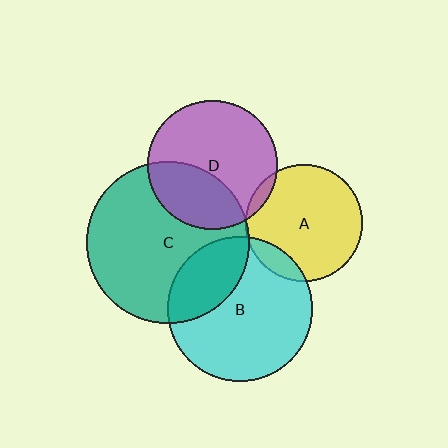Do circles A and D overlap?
Yes.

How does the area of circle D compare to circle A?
Approximately 1.2 times.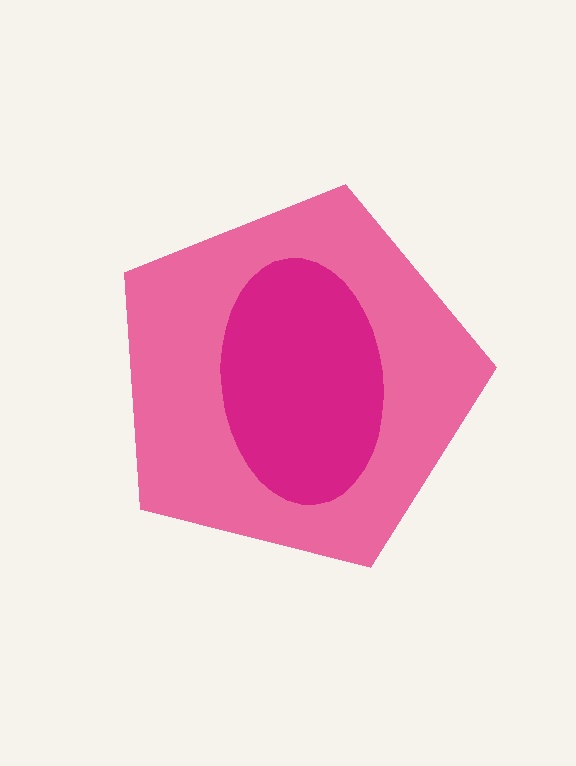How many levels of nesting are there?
2.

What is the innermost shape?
The magenta ellipse.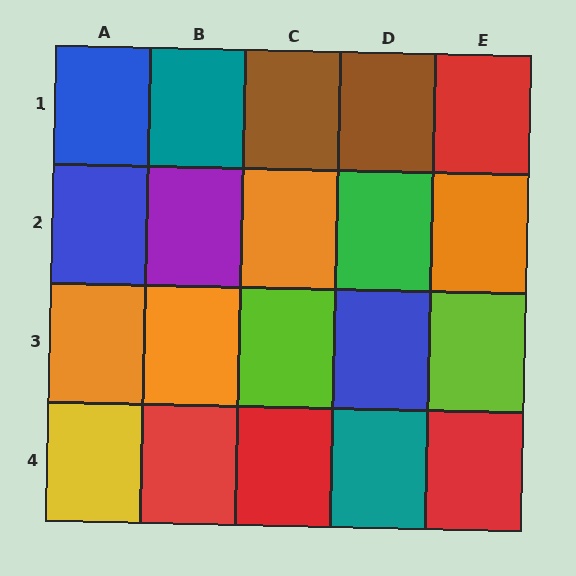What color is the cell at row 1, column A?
Blue.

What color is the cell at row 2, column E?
Orange.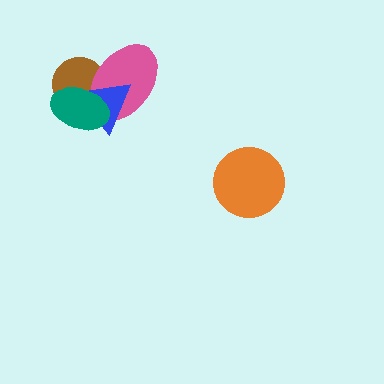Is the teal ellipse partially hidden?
No, no other shape covers it.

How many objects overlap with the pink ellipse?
3 objects overlap with the pink ellipse.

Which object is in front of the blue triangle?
The teal ellipse is in front of the blue triangle.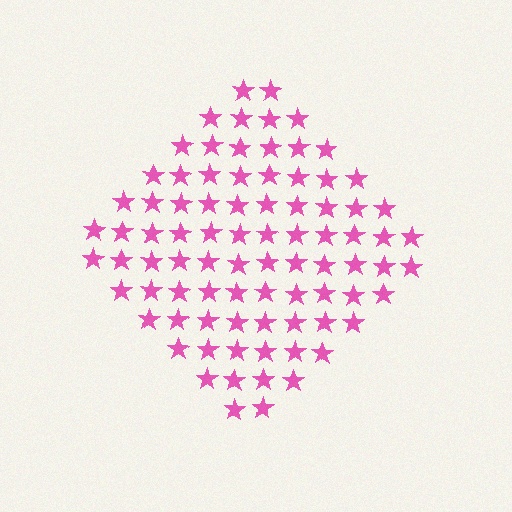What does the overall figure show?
The overall figure shows a diamond.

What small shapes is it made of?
It is made of small stars.